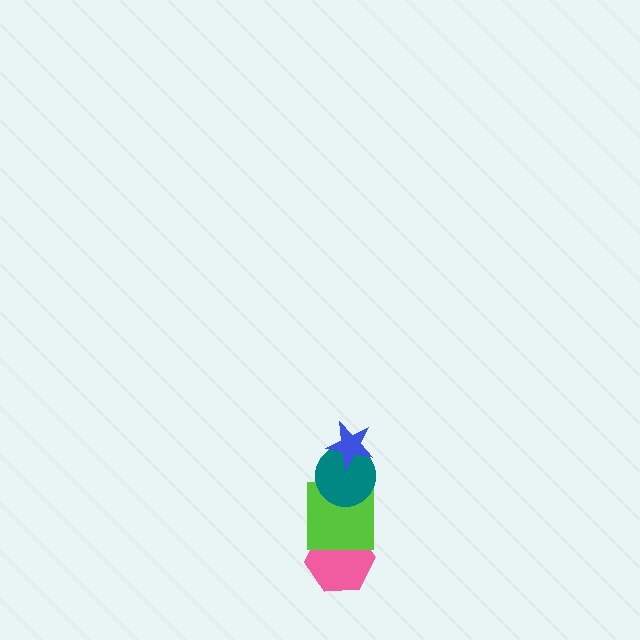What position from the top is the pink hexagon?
The pink hexagon is 4th from the top.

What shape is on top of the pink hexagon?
The lime square is on top of the pink hexagon.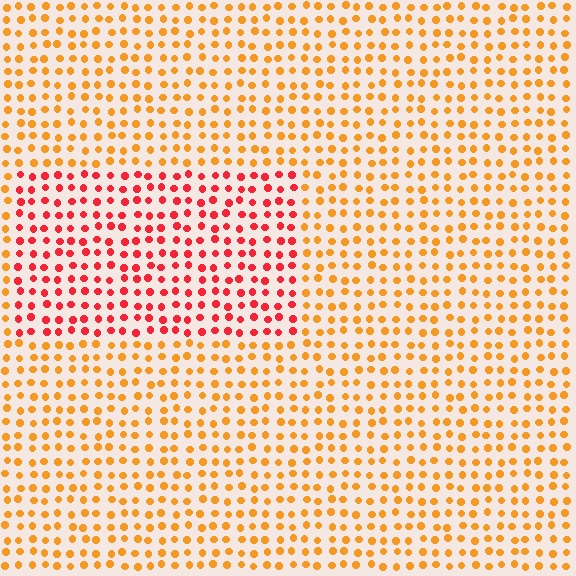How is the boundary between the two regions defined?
The boundary is defined purely by a slight shift in hue (about 39 degrees). Spacing, size, and orientation are identical on both sides.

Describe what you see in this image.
The image is filled with small orange elements in a uniform arrangement. A rectangle-shaped region is visible where the elements are tinted to a slightly different hue, forming a subtle color boundary.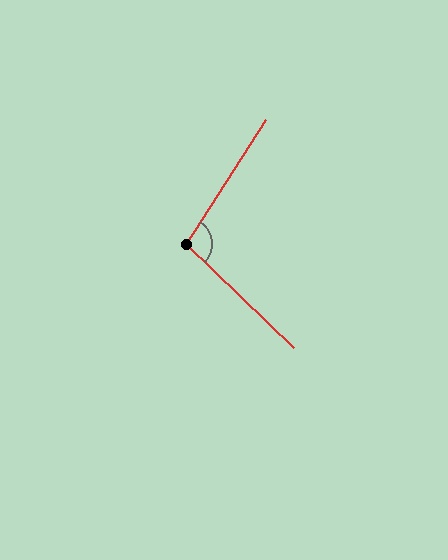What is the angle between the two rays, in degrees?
Approximately 101 degrees.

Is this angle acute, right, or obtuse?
It is obtuse.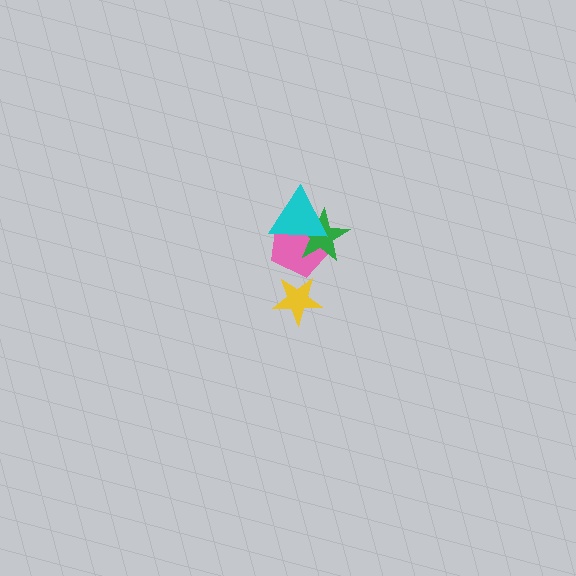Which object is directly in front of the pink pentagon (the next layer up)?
The green star is directly in front of the pink pentagon.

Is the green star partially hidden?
Yes, it is partially covered by another shape.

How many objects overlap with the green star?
2 objects overlap with the green star.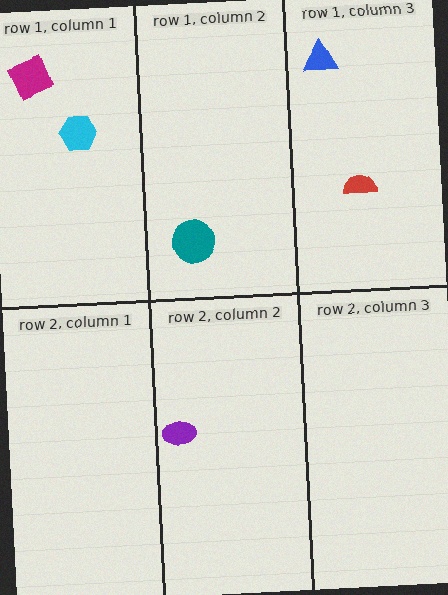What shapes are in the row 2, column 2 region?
The purple ellipse.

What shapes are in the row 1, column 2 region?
The teal circle.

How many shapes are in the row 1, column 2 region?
1.